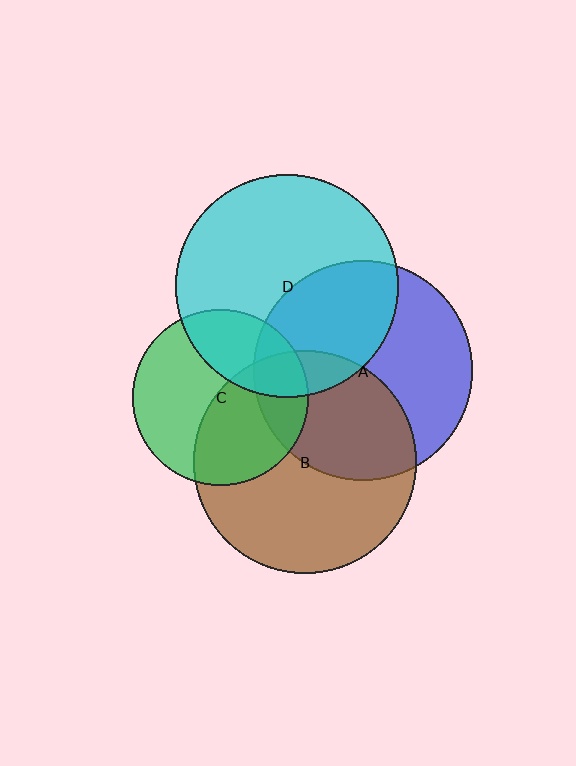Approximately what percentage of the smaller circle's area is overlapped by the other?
Approximately 30%.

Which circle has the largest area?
Circle B (brown).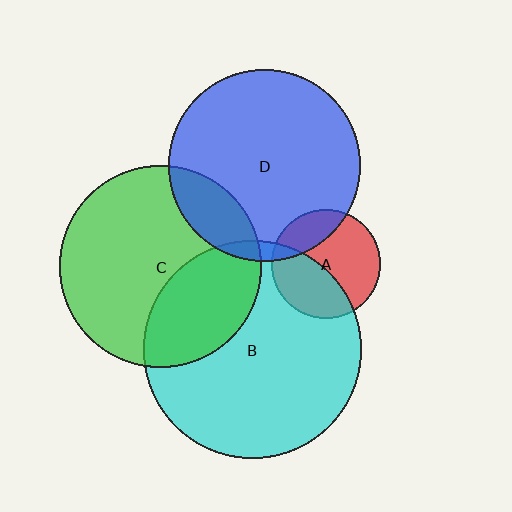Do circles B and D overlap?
Yes.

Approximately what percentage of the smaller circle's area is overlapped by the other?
Approximately 5%.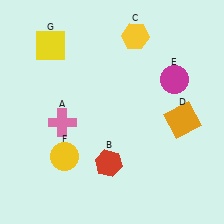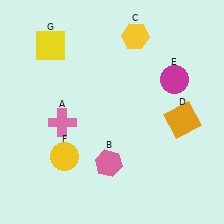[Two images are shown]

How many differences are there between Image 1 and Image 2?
There is 1 difference between the two images.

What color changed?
The hexagon (B) changed from red in Image 1 to pink in Image 2.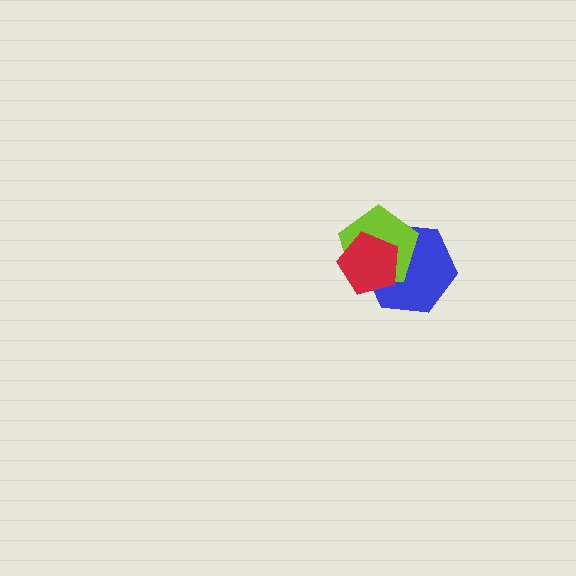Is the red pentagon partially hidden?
No, no other shape covers it.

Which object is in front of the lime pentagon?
The red pentagon is in front of the lime pentagon.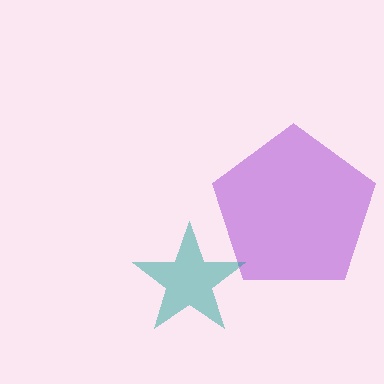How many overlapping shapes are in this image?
There are 2 overlapping shapes in the image.